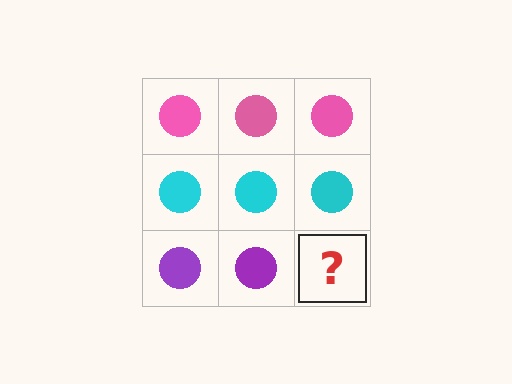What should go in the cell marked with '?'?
The missing cell should contain a purple circle.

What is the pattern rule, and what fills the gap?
The rule is that each row has a consistent color. The gap should be filled with a purple circle.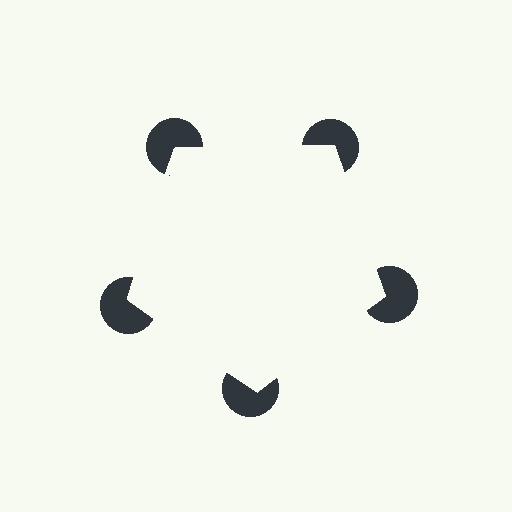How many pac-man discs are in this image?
There are 5 — one at each vertex of the illusory pentagon.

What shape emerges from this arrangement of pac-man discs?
An illusory pentagon — its edges are inferred from the aligned wedge cuts in the pac-man discs, not physically drawn.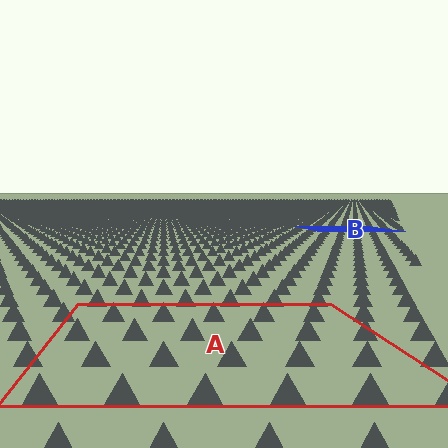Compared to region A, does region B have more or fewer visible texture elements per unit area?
Region B has more texture elements per unit area — they are packed more densely because it is farther away.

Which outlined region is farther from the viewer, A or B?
Region B is farther from the viewer — the texture elements inside it appear smaller and more densely packed.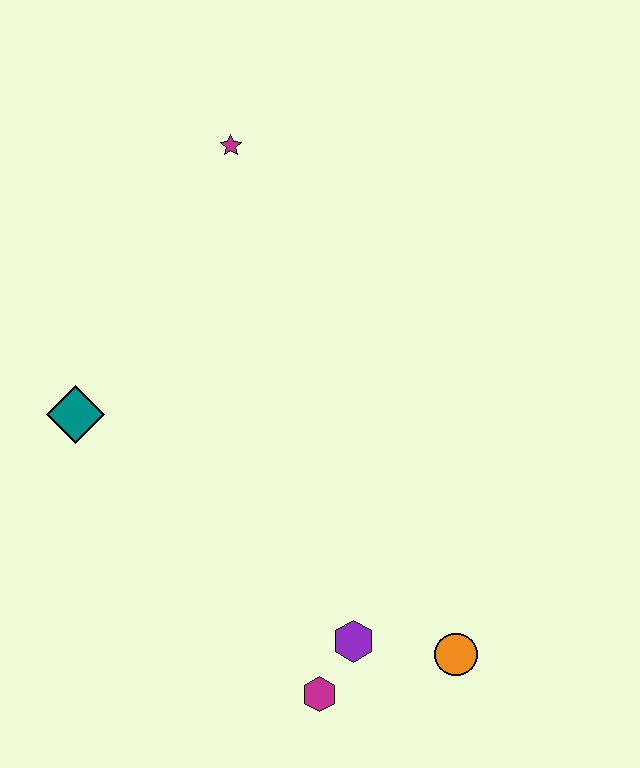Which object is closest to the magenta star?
The teal diamond is closest to the magenta star.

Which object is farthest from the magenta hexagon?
The magenta star is farthest from the magenta hexagon.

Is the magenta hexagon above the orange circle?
No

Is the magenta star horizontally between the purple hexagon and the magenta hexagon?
No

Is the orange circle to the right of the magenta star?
Yes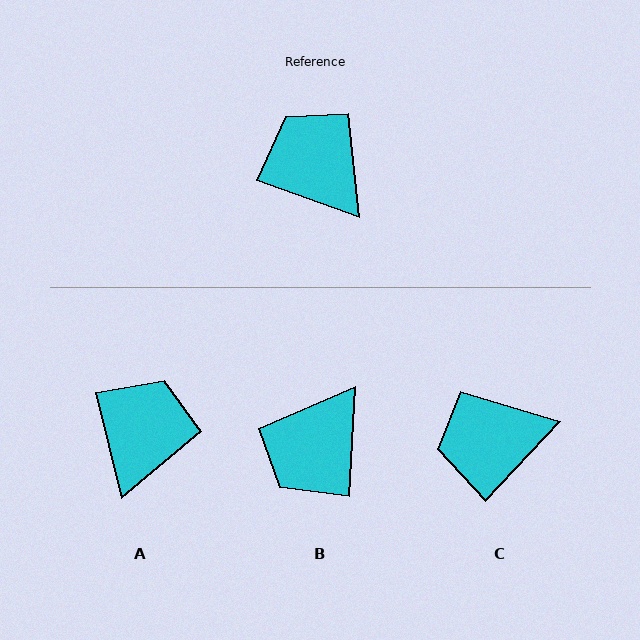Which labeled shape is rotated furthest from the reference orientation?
B, about 107 degrees away.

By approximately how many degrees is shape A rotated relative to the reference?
Approximately 56 degrees clockwise.